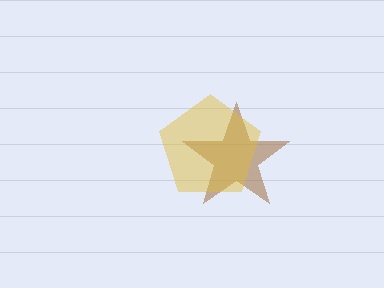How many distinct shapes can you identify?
There are 2 distinct shapes: a brown star, a yellow pentagon.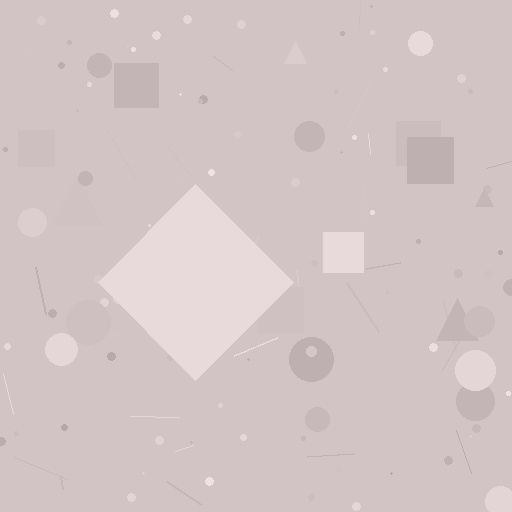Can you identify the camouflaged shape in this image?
The camouflaged shape is a diamond.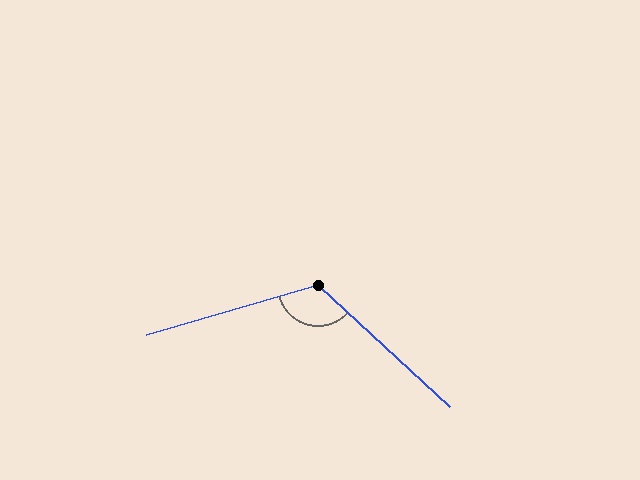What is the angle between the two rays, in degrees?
Approximately 121 degrees.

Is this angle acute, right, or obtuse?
It is obtuse.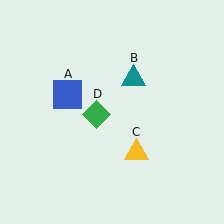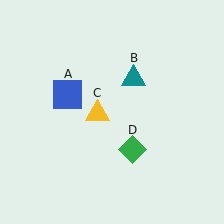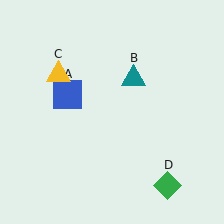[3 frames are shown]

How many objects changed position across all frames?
2 objects changed position: yellow triangle (object C), green diamond (object D).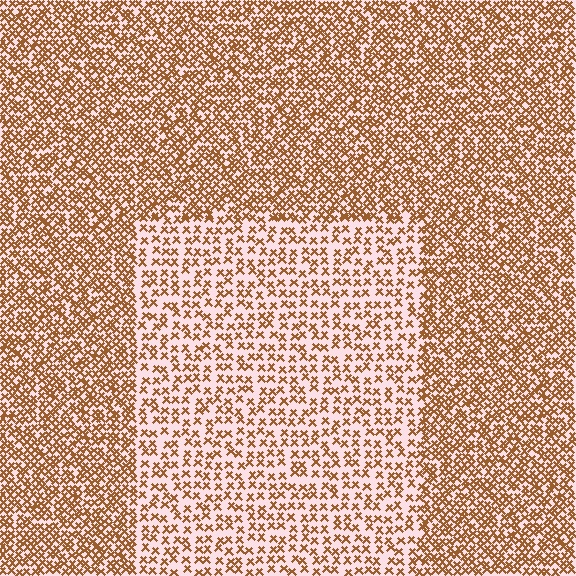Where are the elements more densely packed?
The elements are more densely packed outside the rectangle boundary.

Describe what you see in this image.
The image contains small brown elements arranged at two different densities. A rectangle-shaped region is visible where the elements are less densely packed than the surrounding area.